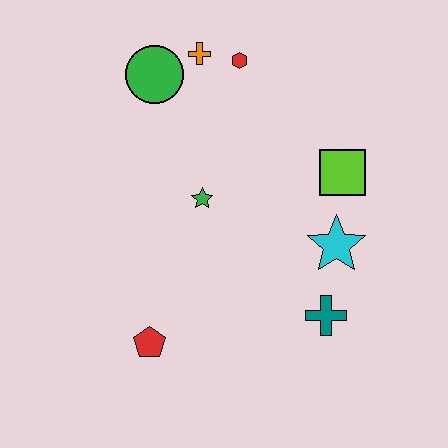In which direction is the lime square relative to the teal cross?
The lime square is above the teal cross.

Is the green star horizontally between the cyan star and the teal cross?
No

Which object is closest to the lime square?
The cyan star is closest to the lime square.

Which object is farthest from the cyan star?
The green circle is farthest from the cyan star.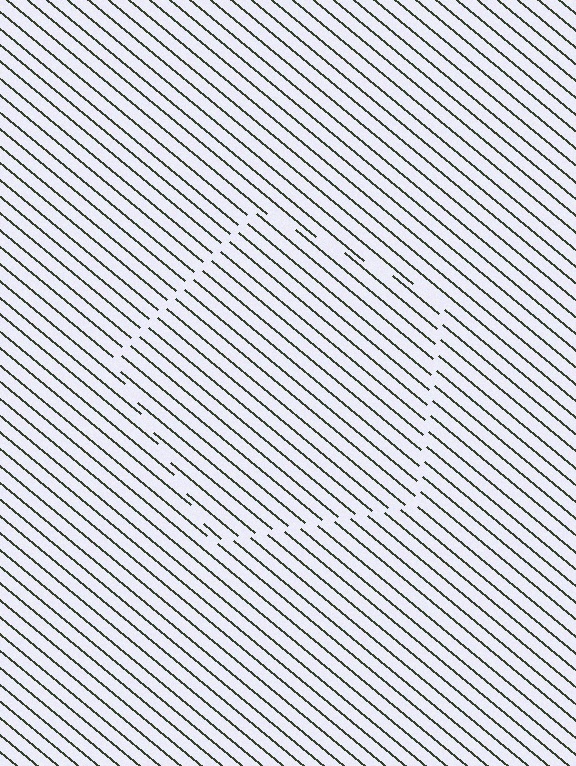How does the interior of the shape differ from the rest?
The interior of the shape contains the same grating, shifted by half a period — the contour is defined by the phase discontinuity where line-ends from the inner and outer gratings abut.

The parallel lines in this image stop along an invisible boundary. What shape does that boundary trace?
An illusory pentagon. The interior of the shape contains the same grating, shifted by half a period — the contour is defined by the phase discontinuity where line-ends from the inner and outer gratings abut.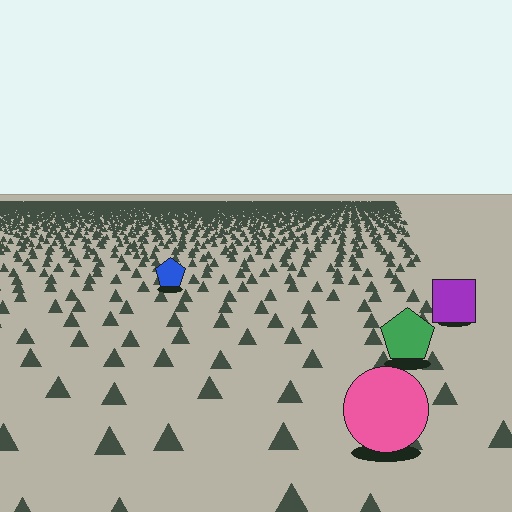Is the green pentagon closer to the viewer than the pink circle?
No. The pink circle is closer — you can tell from the texture gradient: the ground texture is coarser near it.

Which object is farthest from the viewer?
The blue pentagon is farthest from the viewer. It appears smaller and the ground texture around it is denser.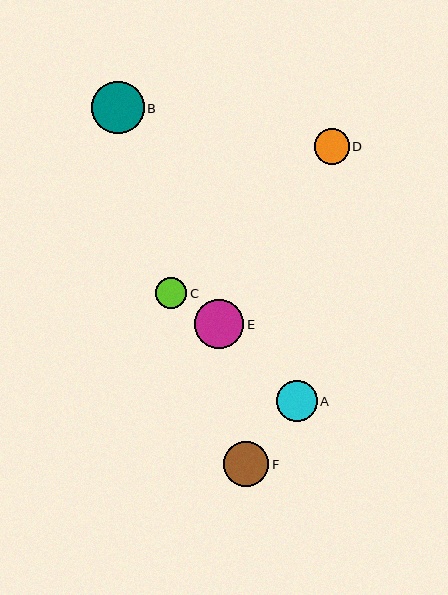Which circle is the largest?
Circle B is the largest with a size of approximately 53 pixels.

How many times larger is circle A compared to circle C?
Circle A is approximately 1.3 times the size of circle C.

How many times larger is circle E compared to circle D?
Circle E is approximately 1.4 times the size of circle D.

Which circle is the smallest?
Circle C is the smallest with a size of approximately 31 pixels.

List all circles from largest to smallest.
From largest to smallest: B, E, F, A, D, C.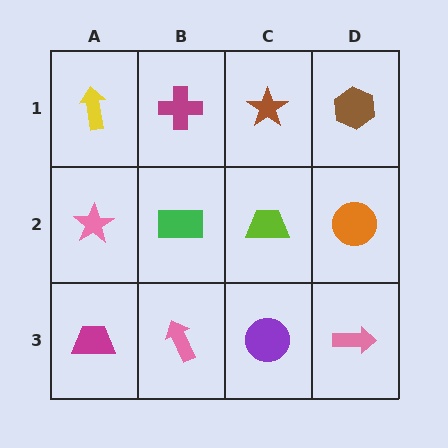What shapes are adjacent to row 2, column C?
A brown star (row 1, column C), a purple circle (row 3, column C), a green rectangle (row 2, column B), an orange circle (row 2, column D).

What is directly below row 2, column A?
A magenta trapezoid.